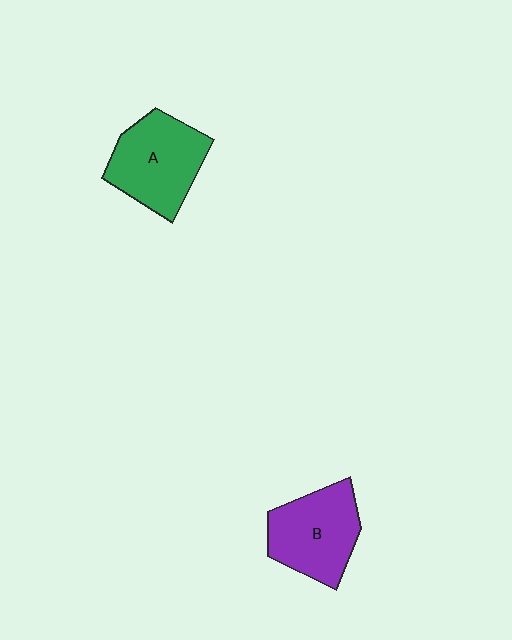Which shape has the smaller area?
Shape B (purple).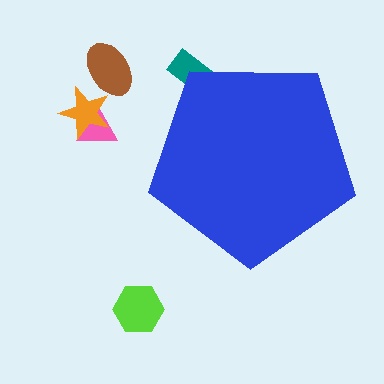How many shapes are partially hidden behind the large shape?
1 shape is partially hidden.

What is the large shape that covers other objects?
A blue pentagon.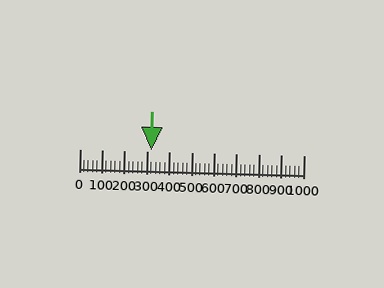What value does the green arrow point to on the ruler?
The green arrow points to approximately 317.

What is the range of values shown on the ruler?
The ruler shows values from 0 to 1000.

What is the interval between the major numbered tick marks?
The major tick marks are spaced 100 units apart.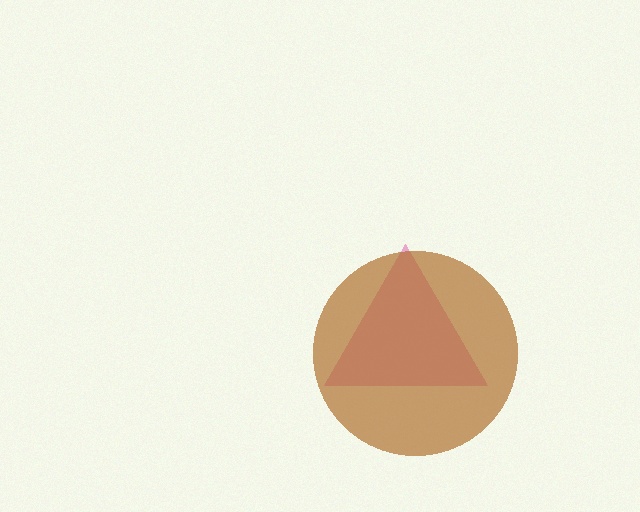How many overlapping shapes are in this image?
There are 2 overlapping shapes in the image.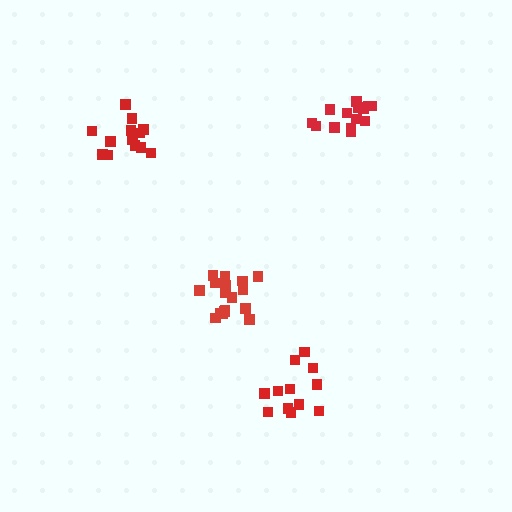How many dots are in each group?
Group 1: 12 dots, Group 2: 13 dots, Group 3: 18 dots, Group 4: 14 dots (57 total).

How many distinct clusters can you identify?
There are 4 distinct clusters.